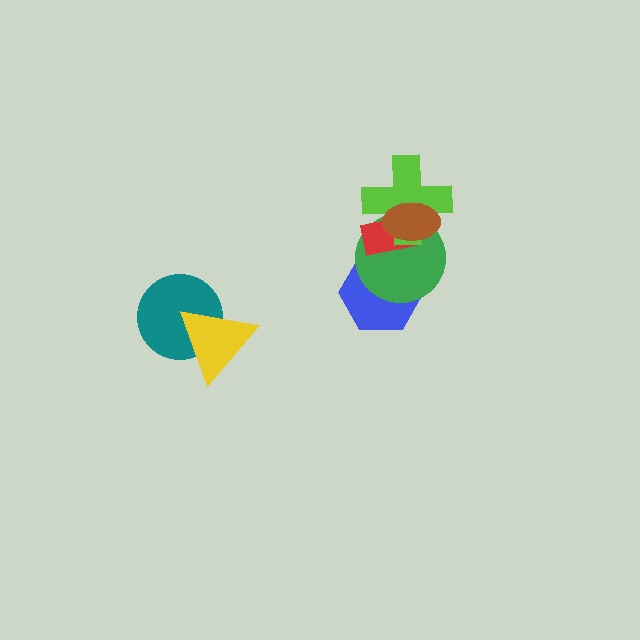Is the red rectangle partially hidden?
Yes, it is partially covered by another shape.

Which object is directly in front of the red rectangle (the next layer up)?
The lime cross is directly in front of the red rectangle.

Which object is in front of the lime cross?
The brown ellipse is in front of the lime cross.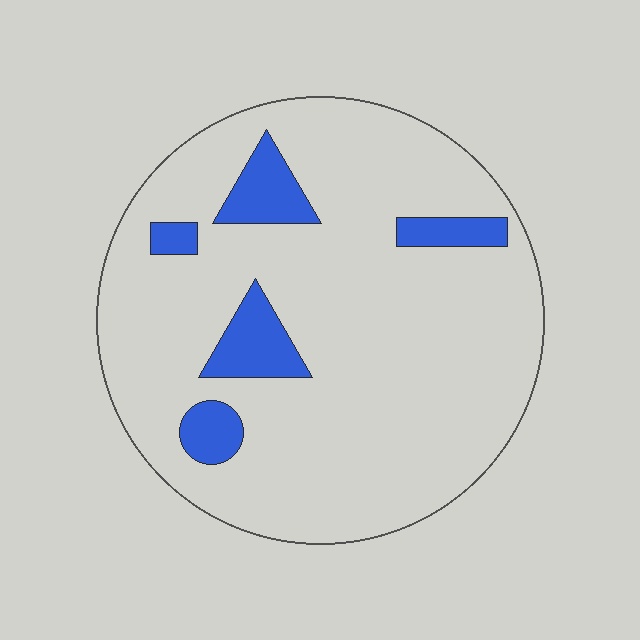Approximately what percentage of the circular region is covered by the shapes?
Approximately 10%.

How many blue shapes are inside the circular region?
5.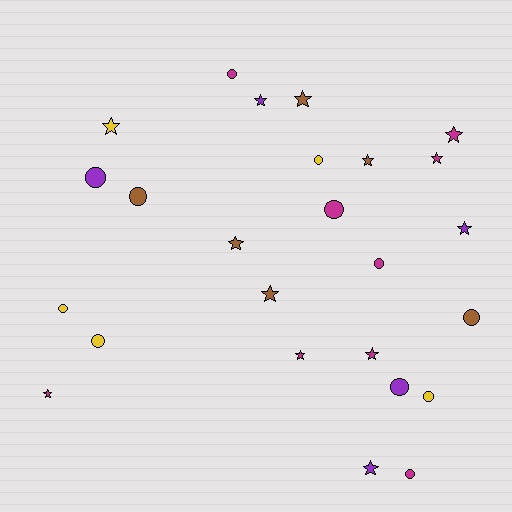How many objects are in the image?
There are 25 objects.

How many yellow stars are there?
There is 1 yellow star.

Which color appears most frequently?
Magenta, with 9 objects.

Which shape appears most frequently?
Star, with 13 objects.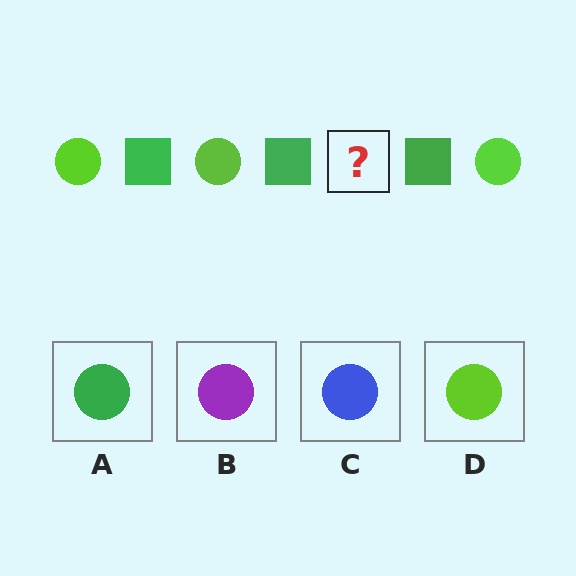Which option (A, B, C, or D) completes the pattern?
D.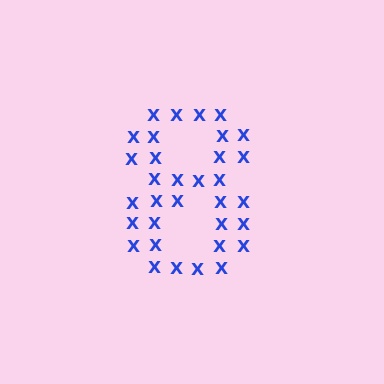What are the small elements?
The small elements are letter X's.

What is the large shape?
The large shape is the digit 8.